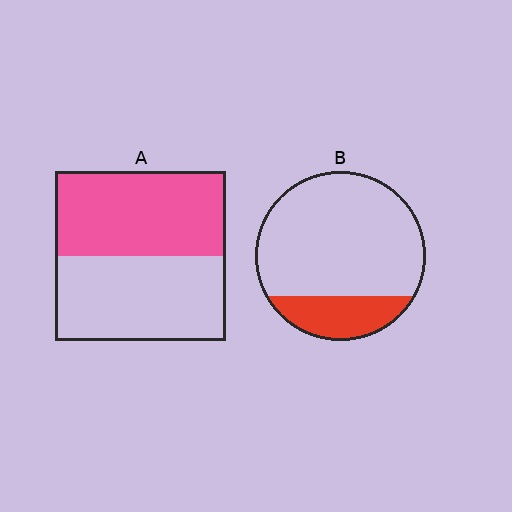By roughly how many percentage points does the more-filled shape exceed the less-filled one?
By roughly 30 percentage points (A over B).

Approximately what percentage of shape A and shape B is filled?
A is approximately 50% and B is approximately 20%.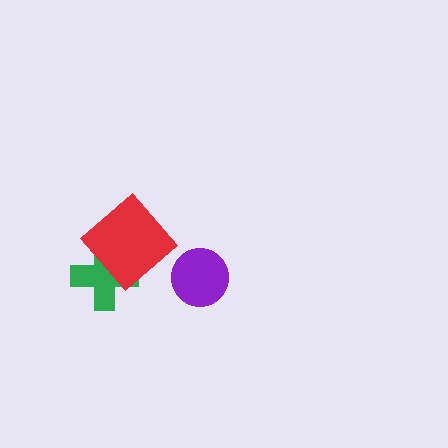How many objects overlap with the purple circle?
0 objects overlap with the purple circle.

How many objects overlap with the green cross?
1 object overlaps with the green cross.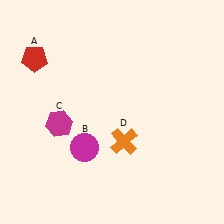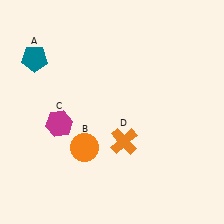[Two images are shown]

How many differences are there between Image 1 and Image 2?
There are 2 differences between the two images.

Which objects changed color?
A changed from red to teal. B changed from magenta to orange.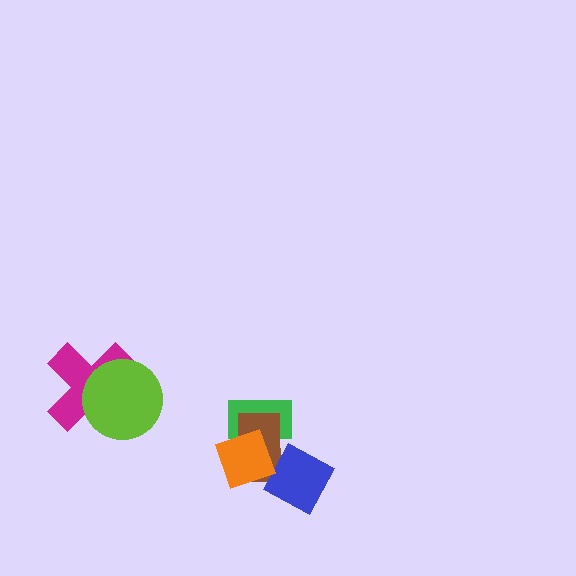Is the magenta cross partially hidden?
Yes, it is partially covered by another shape.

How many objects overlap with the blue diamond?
2 objects overlap with the blue diamond.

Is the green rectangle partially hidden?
Yes, it is partially covered by another shape.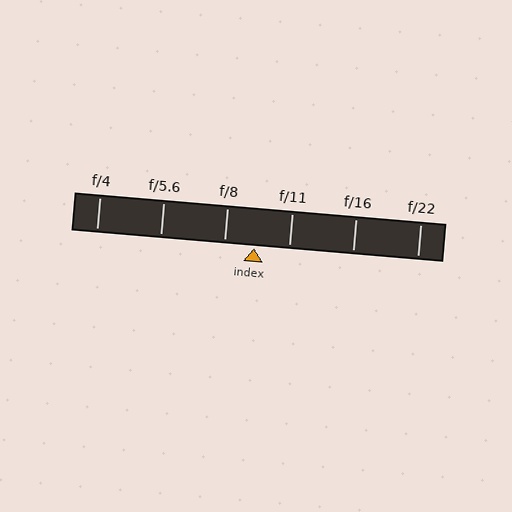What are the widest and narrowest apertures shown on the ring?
The widest aperture shown is f/4 and the narrowest is f/22.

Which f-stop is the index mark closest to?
The index mark is closest to f/8.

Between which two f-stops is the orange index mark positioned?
The index mark is between f/8 and f/11.